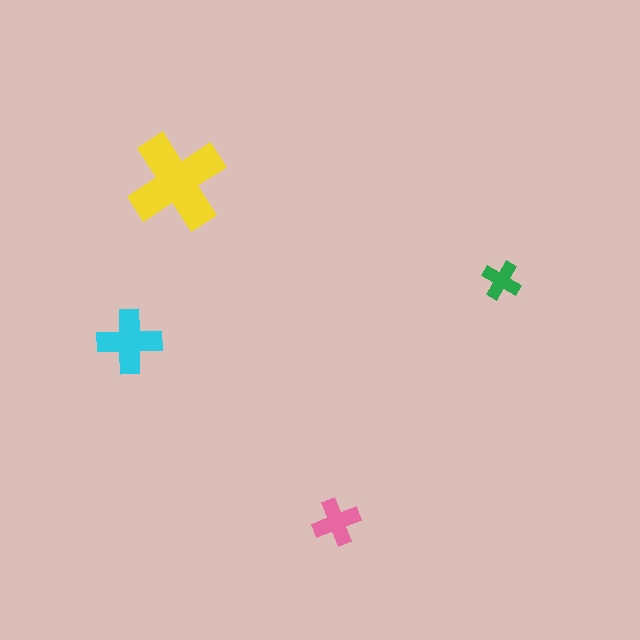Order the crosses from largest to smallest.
the yellow one, the cyan one, the pink one, the green one.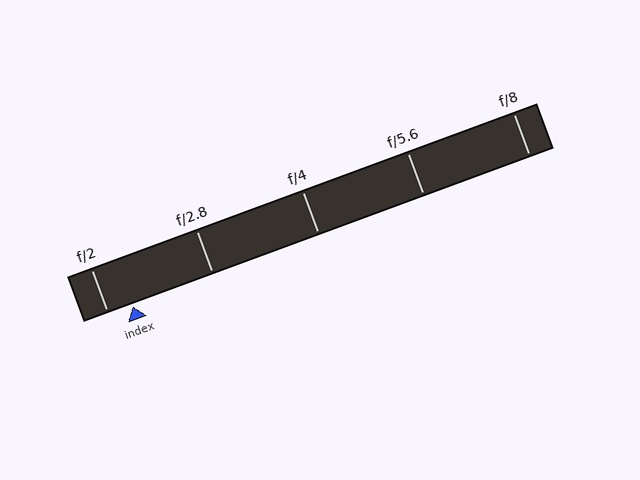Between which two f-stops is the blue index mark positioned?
The index mark is between f/2 and f/2.8.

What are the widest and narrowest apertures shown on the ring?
The widest aperture shown is f/2 and the narrowest is f/8.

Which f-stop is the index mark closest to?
The index mark is closest to f/2.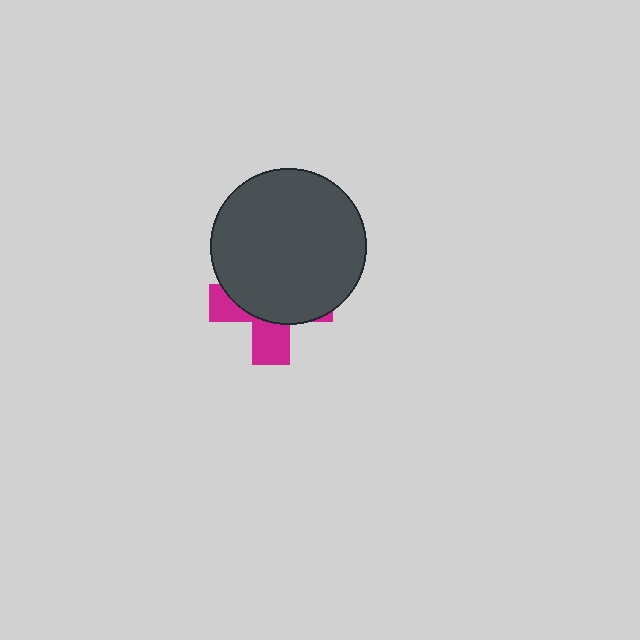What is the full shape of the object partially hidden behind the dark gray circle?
The partially hidden object is a magenta cross.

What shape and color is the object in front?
The object in front is a dark gray circle.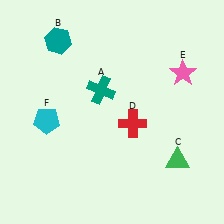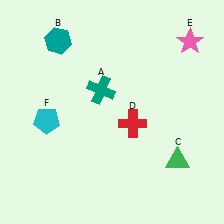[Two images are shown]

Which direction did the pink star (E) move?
The pink star (E) moved up.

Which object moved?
The pink star (E) moved up.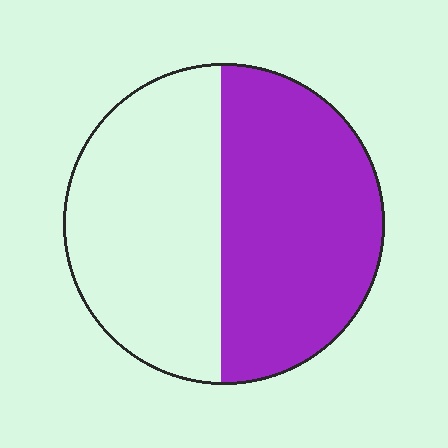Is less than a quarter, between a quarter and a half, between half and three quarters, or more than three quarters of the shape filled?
Between half and three quarters.